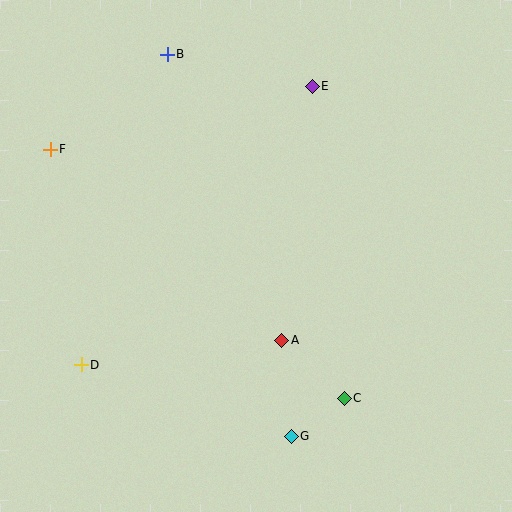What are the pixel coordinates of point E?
Point E is at (312, 86).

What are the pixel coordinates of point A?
Point A is at (282, 340).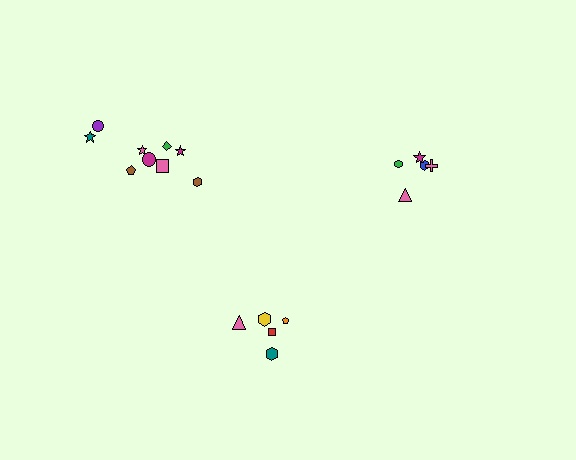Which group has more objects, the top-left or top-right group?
The top-left group.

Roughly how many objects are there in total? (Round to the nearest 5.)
Roughly 20 objects in total.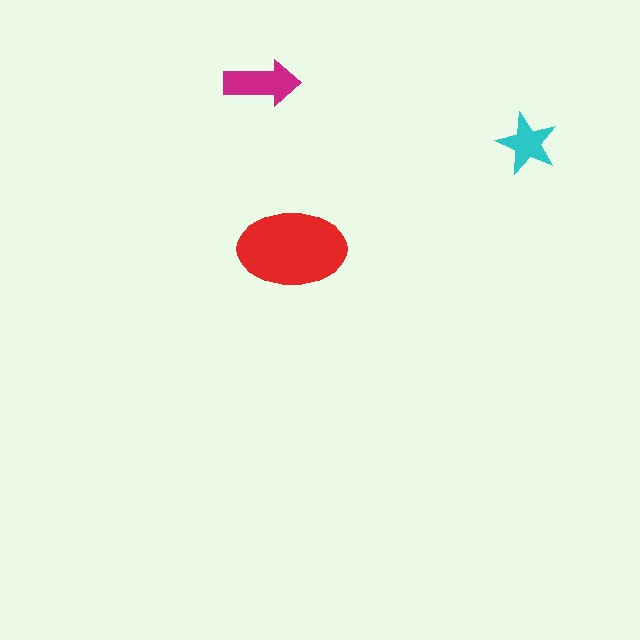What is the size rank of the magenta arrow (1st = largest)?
2nd.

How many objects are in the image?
There are 3 objects in the image.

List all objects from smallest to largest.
The cyan star, the magenta arrow, the red ellipse.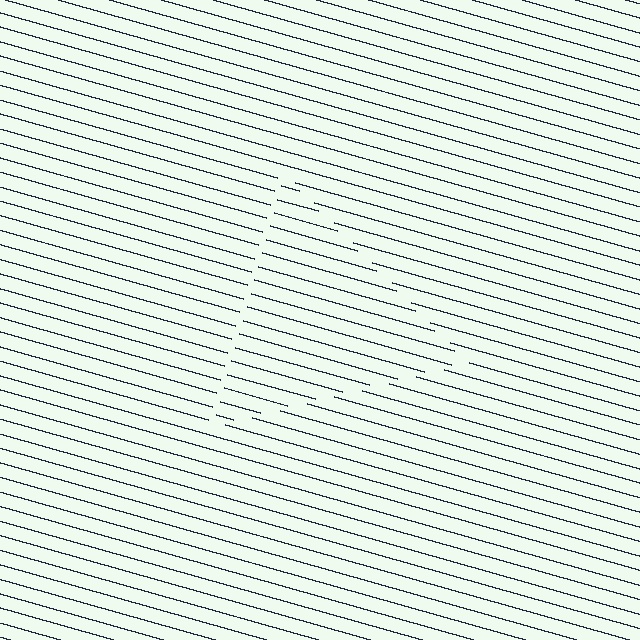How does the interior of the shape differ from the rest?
The interior of the shape contains the same grating, shifted by half a period — the contour is defined by the phase discontinuity where line-ends from the inner and outer gratings abut.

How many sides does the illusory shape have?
3 sides — the line-ends trace a triangle.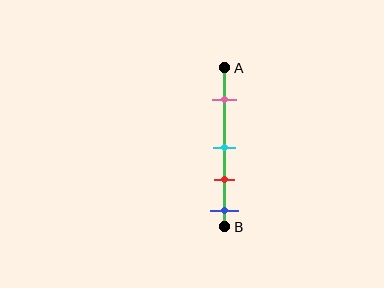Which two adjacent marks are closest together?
The cyan and red marks are the closest adjacent pair.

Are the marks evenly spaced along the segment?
No, the marks are not evenly spaced.